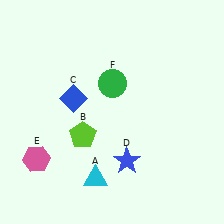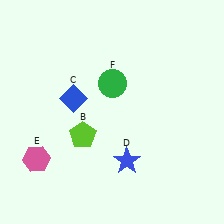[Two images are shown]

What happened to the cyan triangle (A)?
The cyan triangle (A) was removed in Image 2. It was in the bottom-left area of Image 1.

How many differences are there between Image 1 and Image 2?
There is 1 difference between the two images.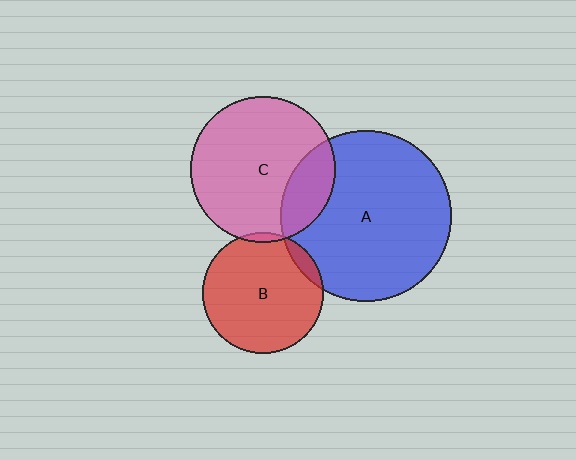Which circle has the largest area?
Circle A (blue).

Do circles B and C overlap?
Yes.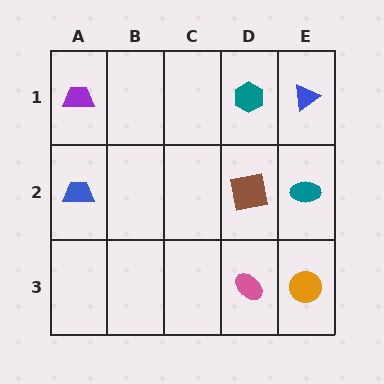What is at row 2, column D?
A brown square.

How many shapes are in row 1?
3 shapes.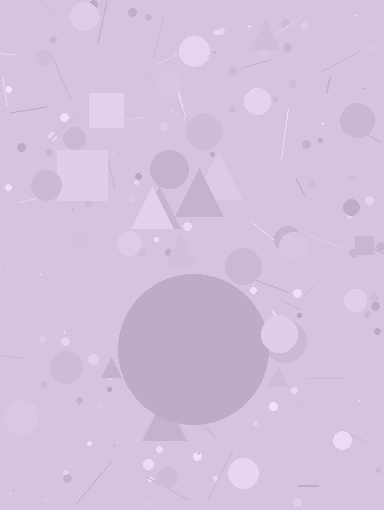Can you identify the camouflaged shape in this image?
The camouflaged shape is a circle.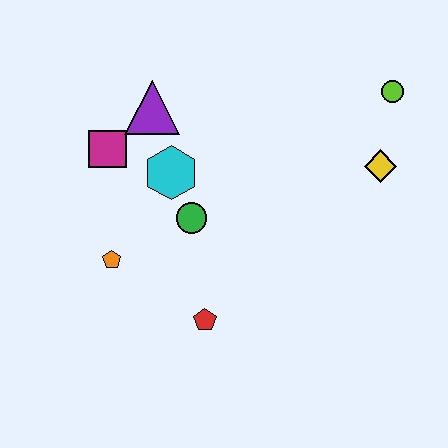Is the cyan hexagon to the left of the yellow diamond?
Yes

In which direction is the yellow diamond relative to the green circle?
The yellow diamond is to the right of the green circle.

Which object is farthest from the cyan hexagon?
The lime circle is farthest from the cyan hexagon.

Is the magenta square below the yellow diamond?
No